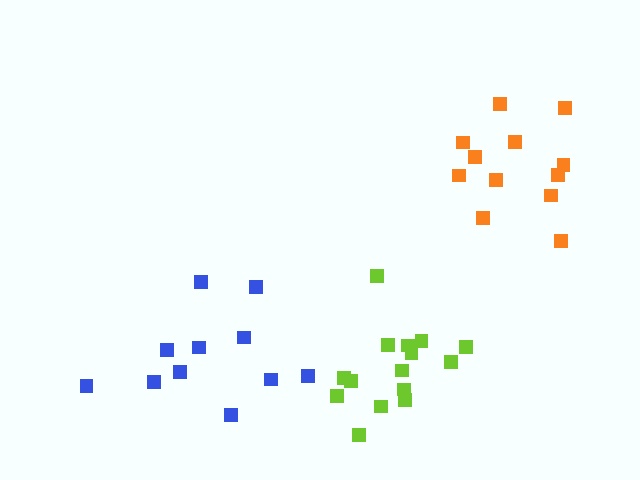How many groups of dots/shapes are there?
There are 3 groups.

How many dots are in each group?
Group 1: 15 dots, Group 2: 12 dots, Group 3: 11 dots (38 total).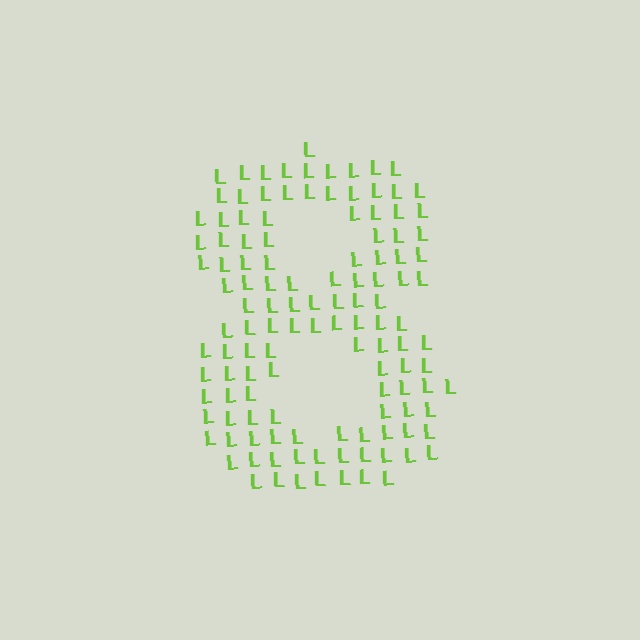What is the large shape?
The large shape is the digit 8.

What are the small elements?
The small elements are letter L's.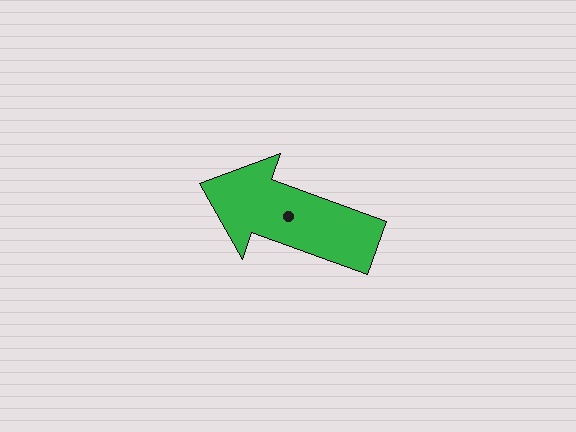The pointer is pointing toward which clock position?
Roughly 10 o'clock.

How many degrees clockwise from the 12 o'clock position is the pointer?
Approximately 290 degrees.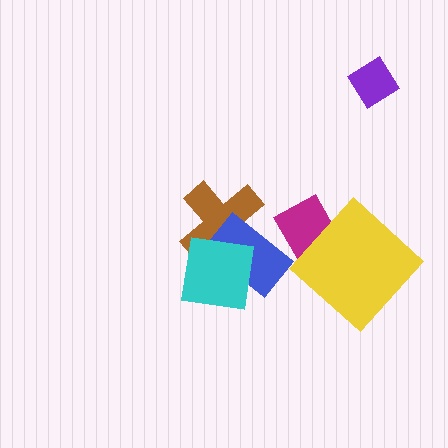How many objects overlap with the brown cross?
2 objects overlap with the brown cross.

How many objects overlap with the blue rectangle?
3 objects overlap with the blue rectangle.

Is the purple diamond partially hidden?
No, no other shape covers it.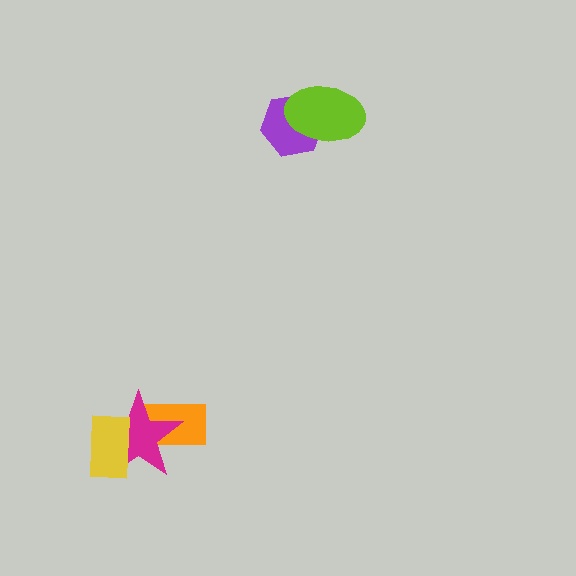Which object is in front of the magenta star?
The yellow rectangle is in front of the magenta star.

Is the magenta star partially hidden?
Yes, it is partially covered by another shape.